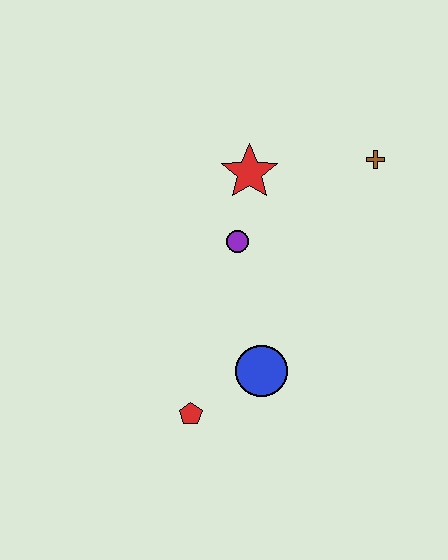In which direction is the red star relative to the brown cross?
The red star is to the left of the brown cross.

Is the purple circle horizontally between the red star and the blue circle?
No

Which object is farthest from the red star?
The red pentagon is farthest from the red star.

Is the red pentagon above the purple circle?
No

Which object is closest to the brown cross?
The red star is closest to the brown cross.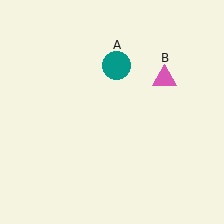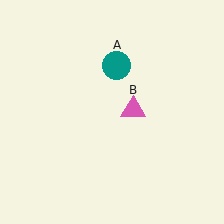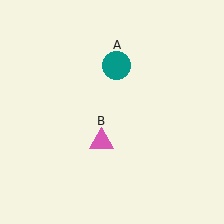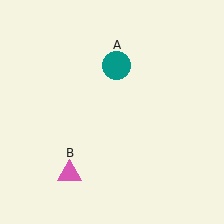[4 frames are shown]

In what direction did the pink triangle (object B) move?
The pink triangle (object B) moved down and to the left.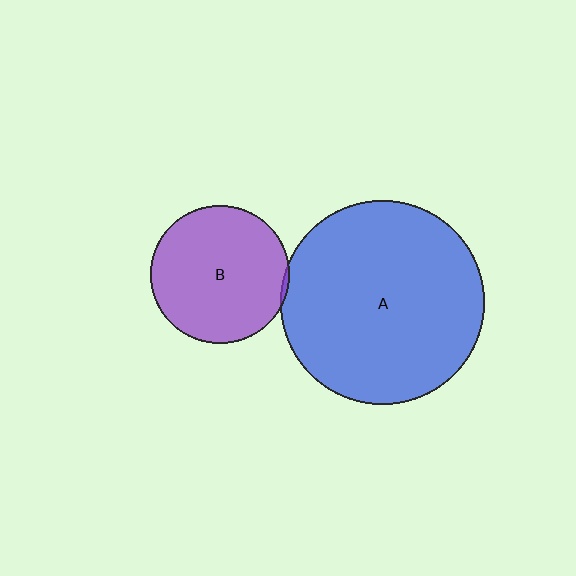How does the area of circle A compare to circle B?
Approximately 2.2 times.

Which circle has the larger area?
Circle A (blue).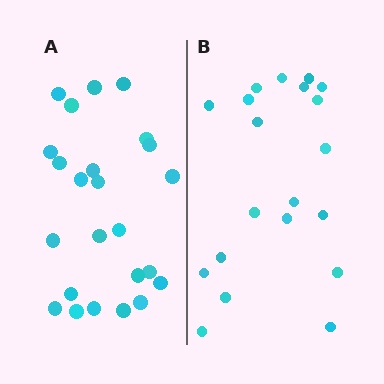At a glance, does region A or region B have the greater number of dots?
Region A (the left region) has more dots.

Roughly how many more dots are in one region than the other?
Region A has about 4 more dots than region B.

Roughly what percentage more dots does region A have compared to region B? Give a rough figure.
About 20% more.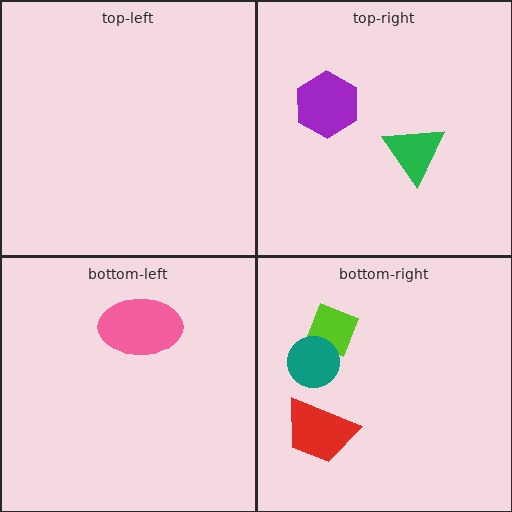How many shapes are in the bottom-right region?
3.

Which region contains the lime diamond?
The bottom-right region.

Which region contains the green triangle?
The top-right region.